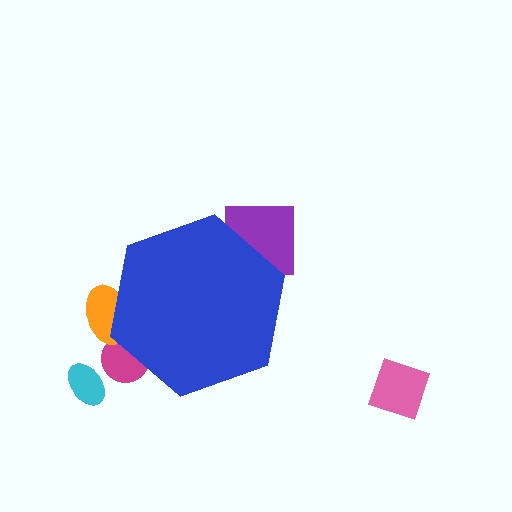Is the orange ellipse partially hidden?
Yes, the orange ellipse is partially hidden behind the blue hexagon.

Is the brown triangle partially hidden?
Yes, the brown triangle is partially hidden behind the blue hexagon.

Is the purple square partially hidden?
Yes, the purple square is partially hidden behind the blue hexagon.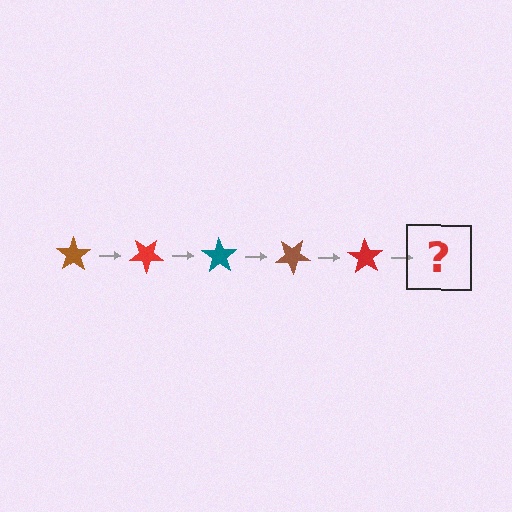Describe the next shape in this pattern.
It should be a teal star, rotated 175 degrees from the start.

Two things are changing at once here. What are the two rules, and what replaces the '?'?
The two rules are that it rotates 35 degrees each step and the color cycles through brown, red, and teal. The '?' should be a teal star, rotated 175 degrees from the start.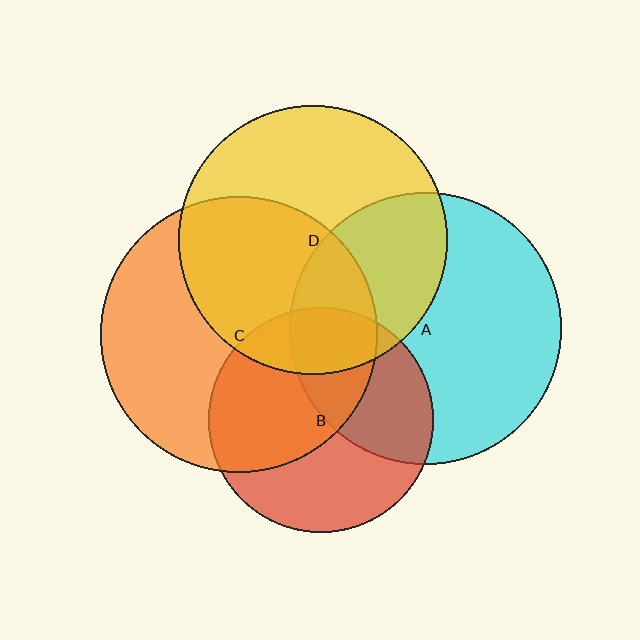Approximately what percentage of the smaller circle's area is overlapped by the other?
Approximately 20%.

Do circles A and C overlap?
Yes.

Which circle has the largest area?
Circle C (orange).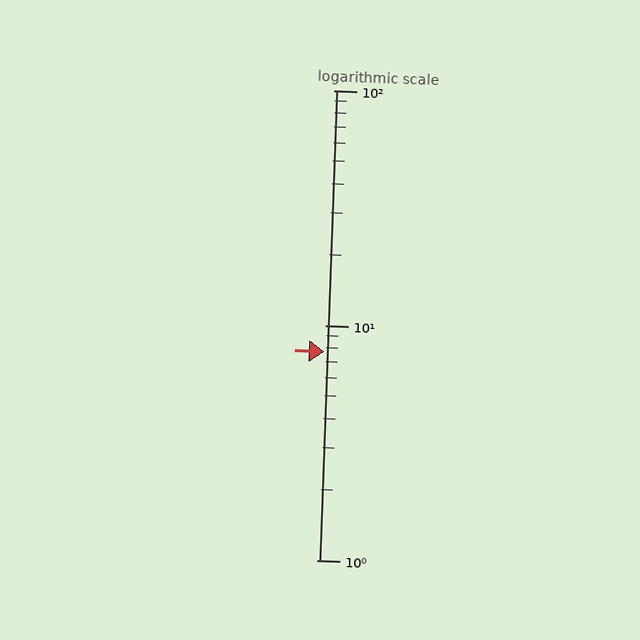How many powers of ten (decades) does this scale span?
The scale spans 2 decades, from 1 to 100.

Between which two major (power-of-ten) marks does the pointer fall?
The pointer is between 1 and 10.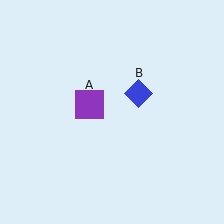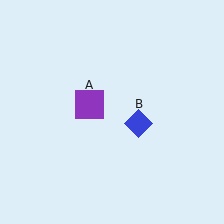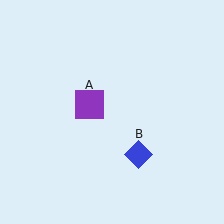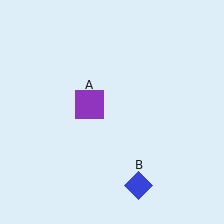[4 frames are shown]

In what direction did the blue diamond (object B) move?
The blue diamond (object B) moved down.